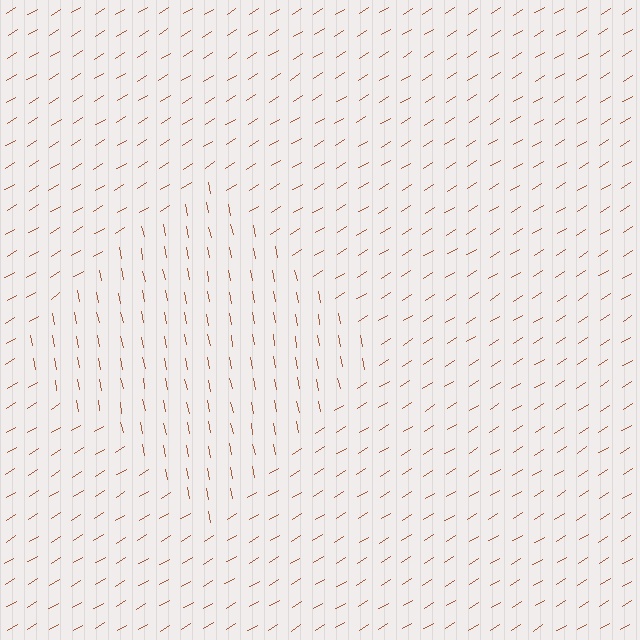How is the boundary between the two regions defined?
The boundary is defined purely by a change in line orientation (approximately 69 degrees difference). All lines are the same color and thickness.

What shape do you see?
I see a diamond.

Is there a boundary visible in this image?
Yes, there is a texture boundary formed by a change in line orientation.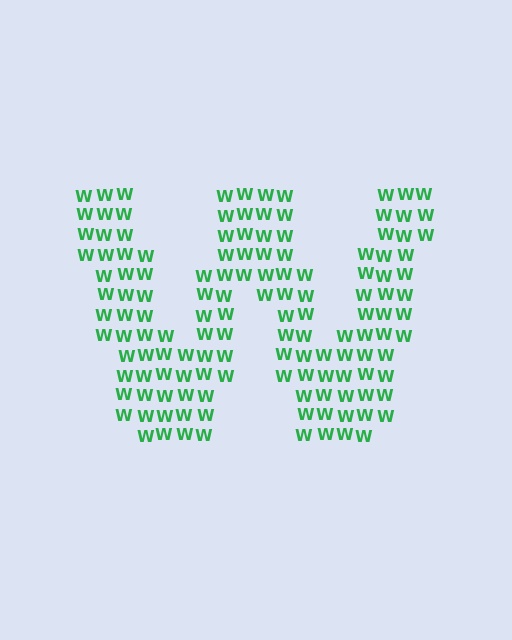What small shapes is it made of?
It is made of small letter W's.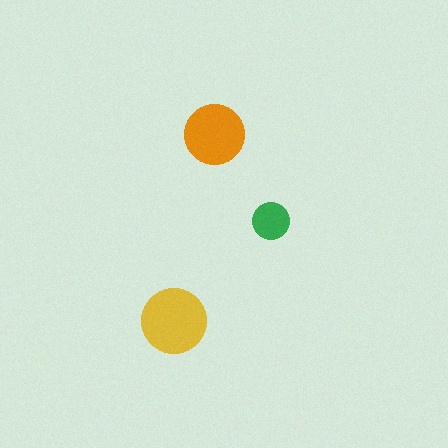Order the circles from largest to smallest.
the yellow one, the orange one, the green one.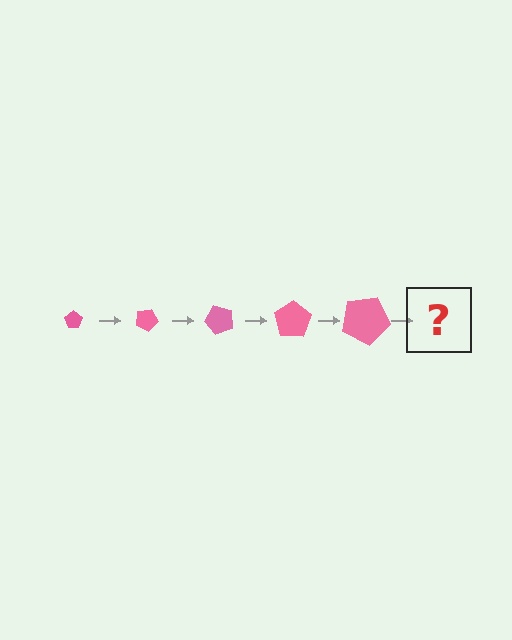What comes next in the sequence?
The next element should be a pentagon, larger than the previous one and rotated 125 degrees from the start.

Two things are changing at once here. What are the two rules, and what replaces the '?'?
The two rules are that the pentagon grows larger each step and it rotates 25 degrees each step. The '?' should be a pentagon, larger than the previous one and rotated 125 degrees from the start.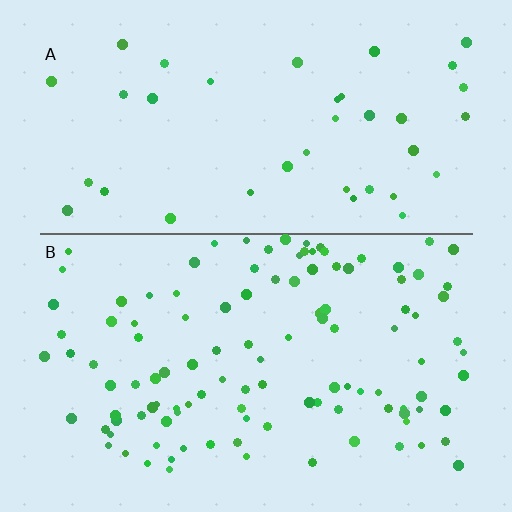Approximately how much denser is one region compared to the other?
Approximately 2.8× — region B over region A.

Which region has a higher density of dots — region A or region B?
B (the bottom).